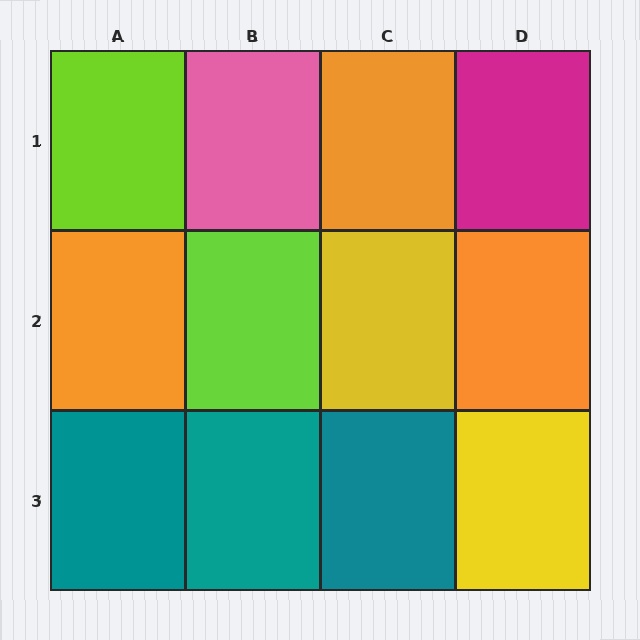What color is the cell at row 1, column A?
Lime.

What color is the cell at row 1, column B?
Pink.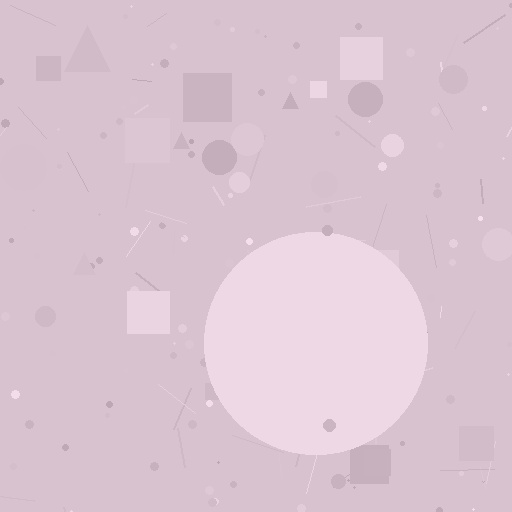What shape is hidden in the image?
A circle is hidden in the image.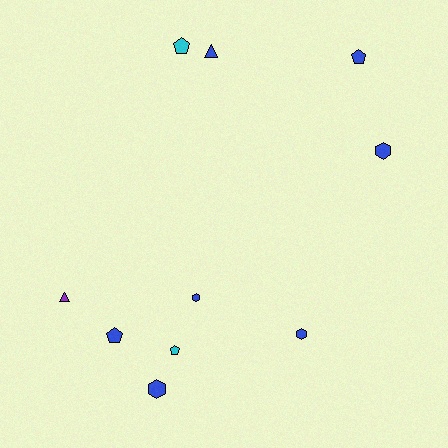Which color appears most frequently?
Blue, with 7 objects.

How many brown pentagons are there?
There are no brown pentagons.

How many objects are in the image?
There are 10 objects.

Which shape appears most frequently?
Pentagon, with 4 objects.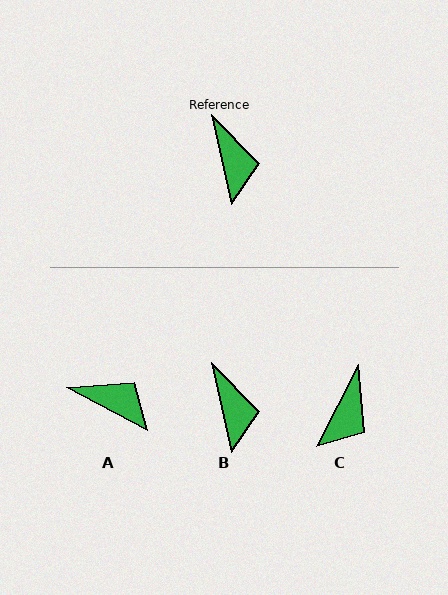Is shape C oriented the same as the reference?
No, it is off by about 39 degrees.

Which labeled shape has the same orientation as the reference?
B.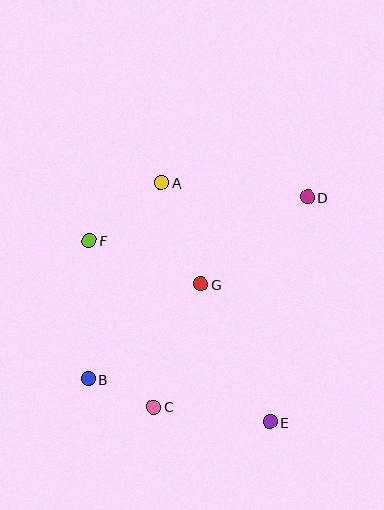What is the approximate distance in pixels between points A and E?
The distance between A and E is approximately 263 pixels.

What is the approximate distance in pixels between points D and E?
The distance between D and E is approximately 228 pixels.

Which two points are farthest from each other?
Points B and D are farthest from each other.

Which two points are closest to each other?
Points B and C are closest to each other.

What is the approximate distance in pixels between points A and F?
The distance between A and F is approximately 93 pixels.